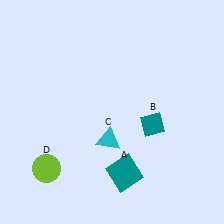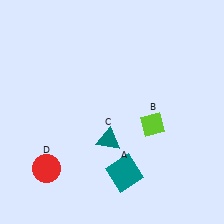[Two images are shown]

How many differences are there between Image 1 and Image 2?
There are 3 differences between the two images.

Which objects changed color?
B changed from teal to lime. C changed from cyan to teal. D changed from lime to red.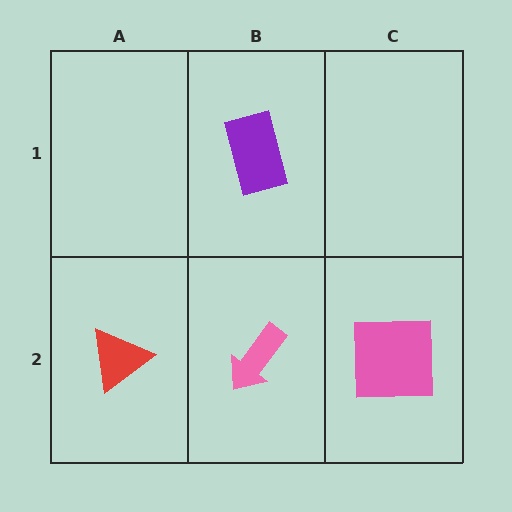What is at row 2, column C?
A pink square.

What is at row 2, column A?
A red triangle.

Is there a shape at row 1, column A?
No, that cell is empty.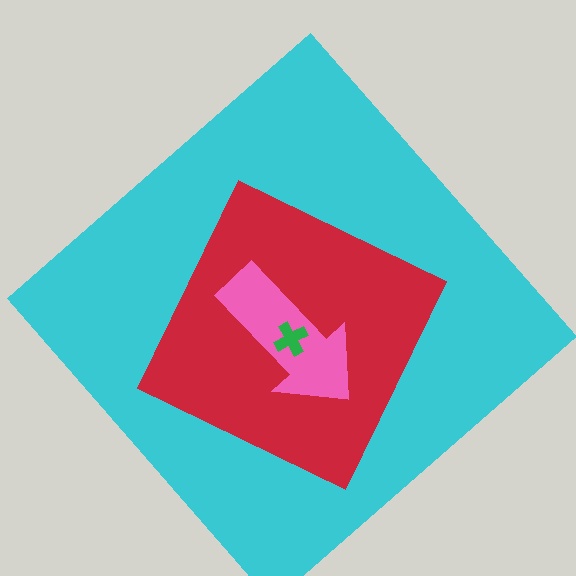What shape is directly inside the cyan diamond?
The red diamond.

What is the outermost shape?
The cyan diamond.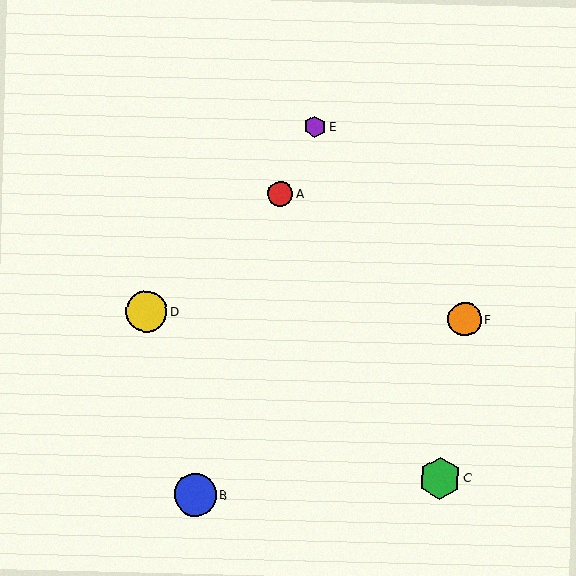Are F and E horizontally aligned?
No, F is at y≈319 and E is at y≈127.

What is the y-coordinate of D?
Object D is at y≈312.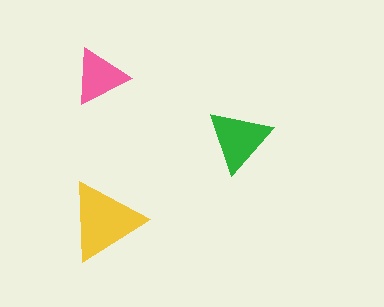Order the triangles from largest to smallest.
the yellow one, the green one, the pink one.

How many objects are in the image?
There are 3 objects in the image.